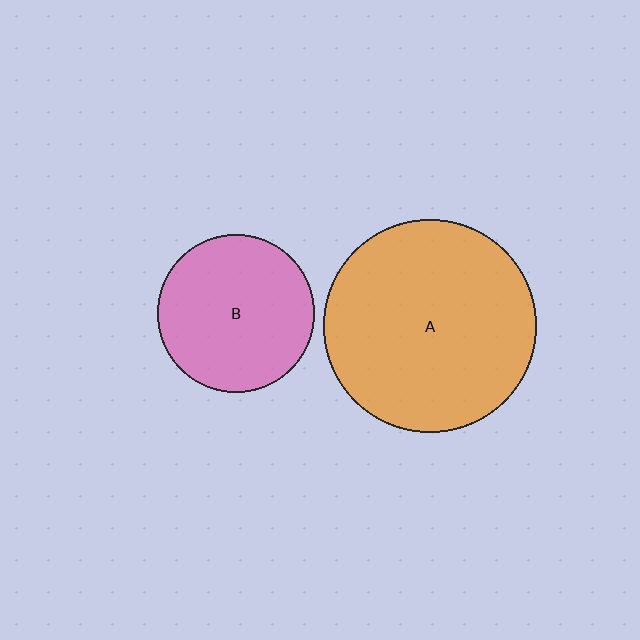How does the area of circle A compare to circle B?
Approximately 1.8 times.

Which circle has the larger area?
Circle A (orange).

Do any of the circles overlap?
No, none of the circles overlap.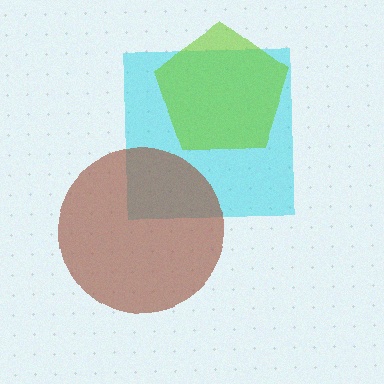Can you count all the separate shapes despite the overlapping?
Yes, there are 3 separate shapes.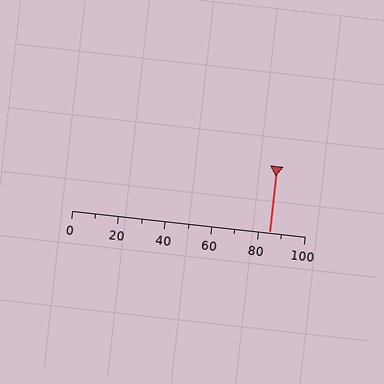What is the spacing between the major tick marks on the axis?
The major ticks are spaced 20 apart.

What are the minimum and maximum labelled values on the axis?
The axis runs from 0 to 100.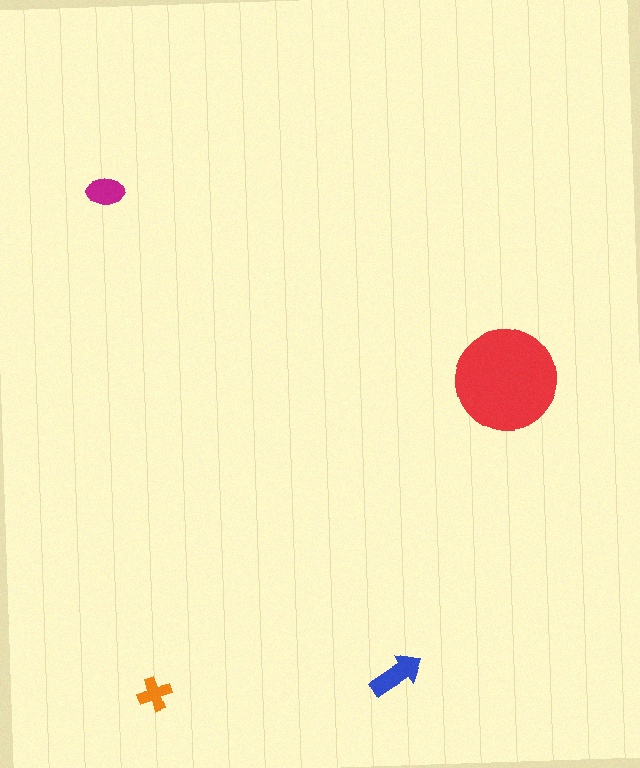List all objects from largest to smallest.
The red circle, the blue arrow, the magenta ellipse, the orange cross.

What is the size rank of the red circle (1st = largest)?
1st.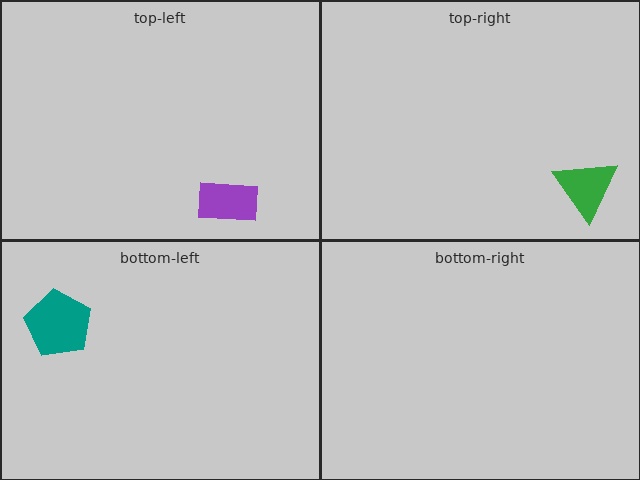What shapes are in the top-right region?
The green triangle.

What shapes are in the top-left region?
The purple rectangle.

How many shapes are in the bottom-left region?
1.